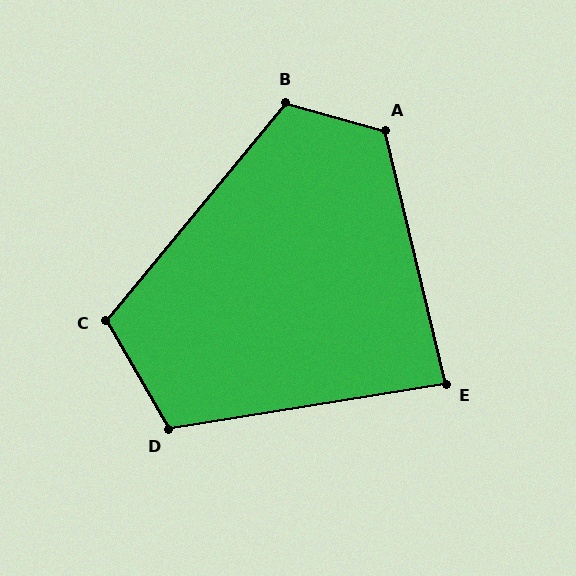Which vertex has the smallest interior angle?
E, at approximately 86 degrees.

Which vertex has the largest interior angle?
A, at approximately 119 degrees.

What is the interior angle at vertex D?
Approximately 111 degrees (obtuse).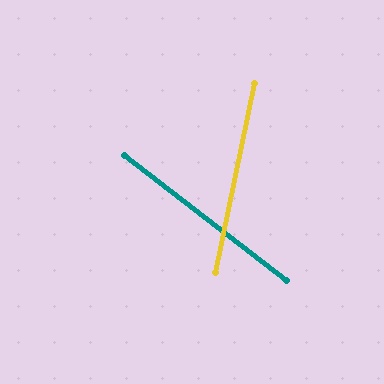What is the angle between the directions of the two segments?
Approximately 64 degrees.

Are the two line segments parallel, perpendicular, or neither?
Neither parallel nor perpendicular — they differ by about 64°.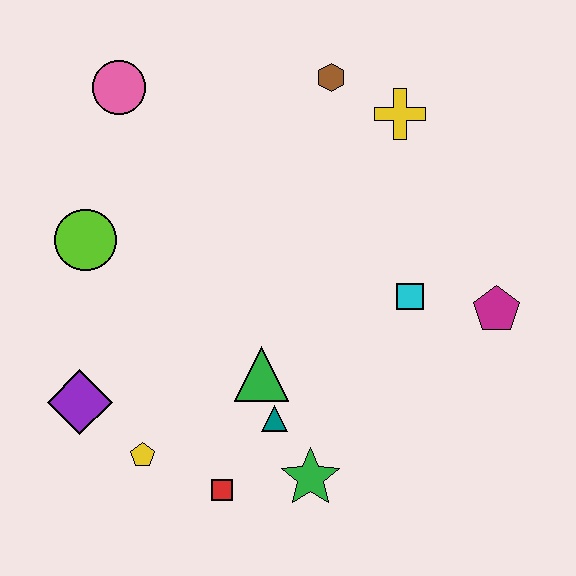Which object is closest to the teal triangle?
The green triangle is closest to the teal triangle.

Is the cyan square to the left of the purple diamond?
No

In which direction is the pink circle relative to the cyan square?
The pink circle is to the left of the cyan square.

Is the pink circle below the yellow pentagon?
No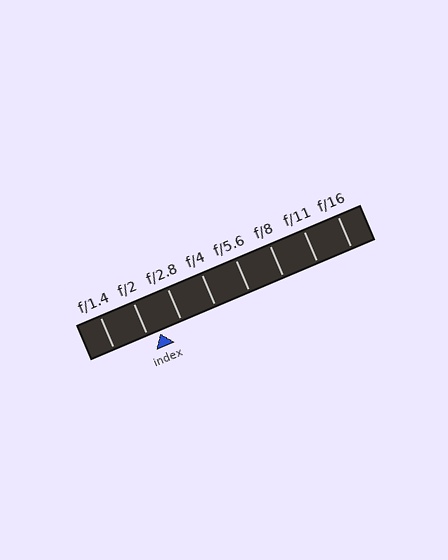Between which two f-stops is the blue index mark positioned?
The index mark is between f/2 and f/2.8.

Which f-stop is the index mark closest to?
The index mark is closest to f/2.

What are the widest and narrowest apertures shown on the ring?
The widest aperture shown is f/1.4 and the narrowest is f/16.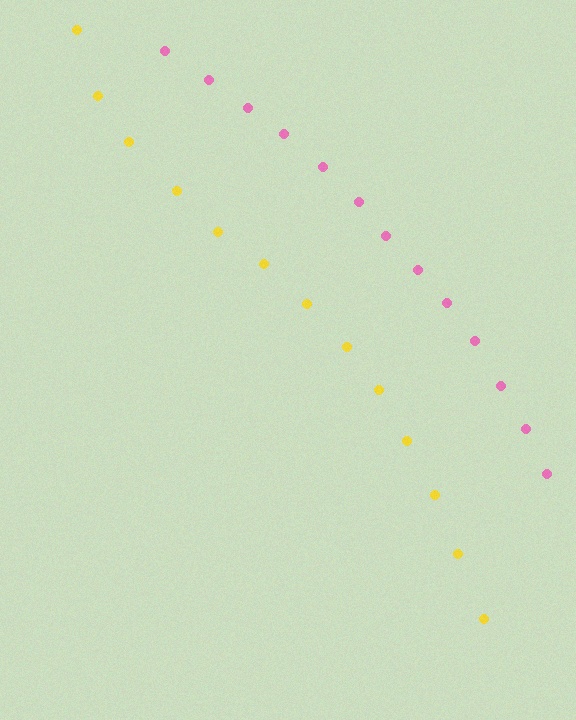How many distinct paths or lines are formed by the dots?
There are 2 distinct paths.